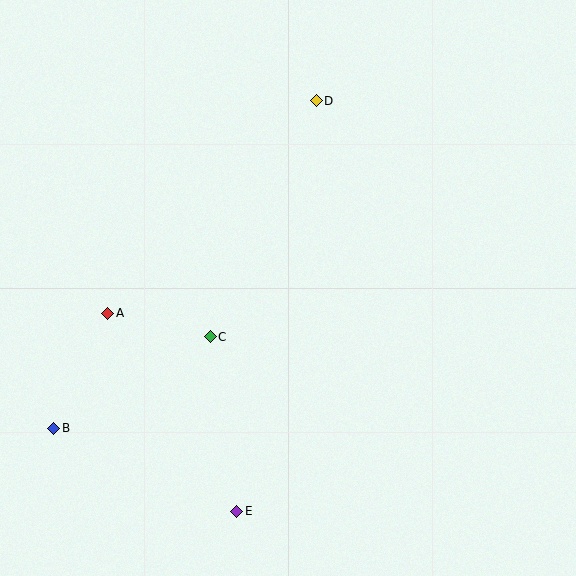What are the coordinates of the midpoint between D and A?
The midpoint between D and A is at (212, 207).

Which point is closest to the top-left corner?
Point A is closest to the top-left corner.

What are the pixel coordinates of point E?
Point E is at (237, 511).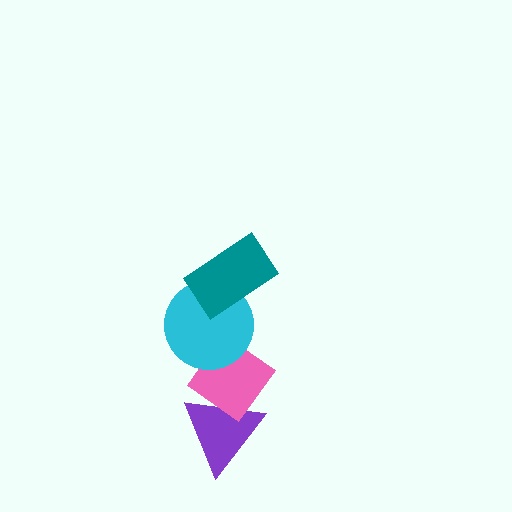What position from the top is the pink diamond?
The pink diamond is 3rd from the top.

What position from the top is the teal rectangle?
The teal rectangle is 1st from the top.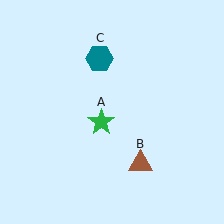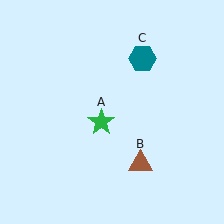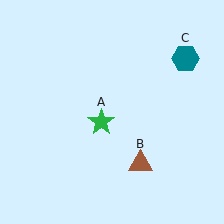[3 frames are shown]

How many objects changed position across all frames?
1 object changed position: teal hexagon (object C).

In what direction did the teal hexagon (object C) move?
The teal hexagon (object C) moved right.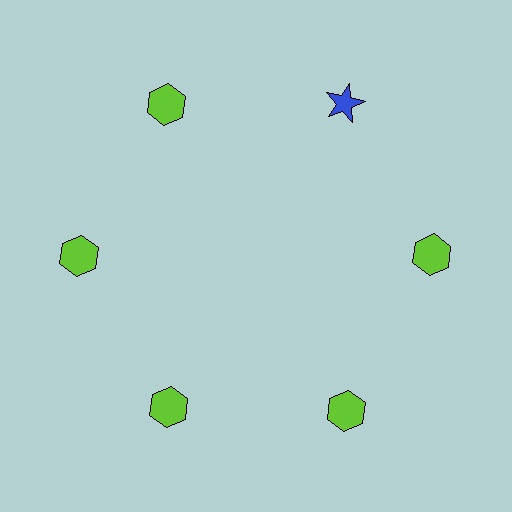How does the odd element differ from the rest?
It differs in both color (blue instead of lime) and shape (star instead of hexagon).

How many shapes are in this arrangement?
There are 6 shapes arranged in a ring pattern.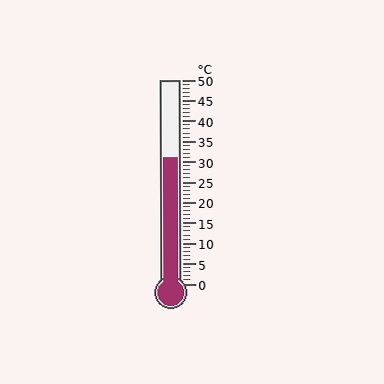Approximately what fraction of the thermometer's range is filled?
The thermometer is filled to approximately 60% of its range.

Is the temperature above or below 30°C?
The temperature is above 30°C.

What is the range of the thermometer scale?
The thermometer scale ranges from 0°C to 50°C.